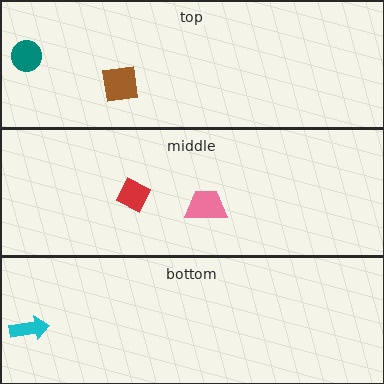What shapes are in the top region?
The teal circle, the brown square.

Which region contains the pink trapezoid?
The middle region.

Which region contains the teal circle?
The top region.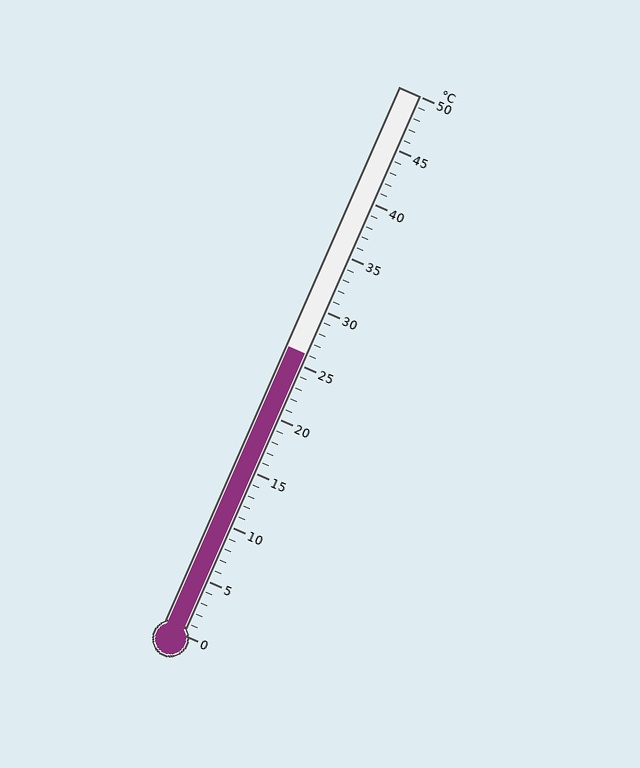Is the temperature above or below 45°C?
The temperature is below 45°C.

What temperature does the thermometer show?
The thermometer shows approximately 26°C.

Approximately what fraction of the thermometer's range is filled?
The thermometer is filled to approximately 50% of its range.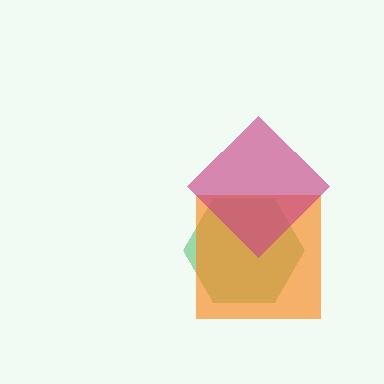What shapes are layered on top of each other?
The layered shapes are: a green hexagon, an orange square, a magenta diamond.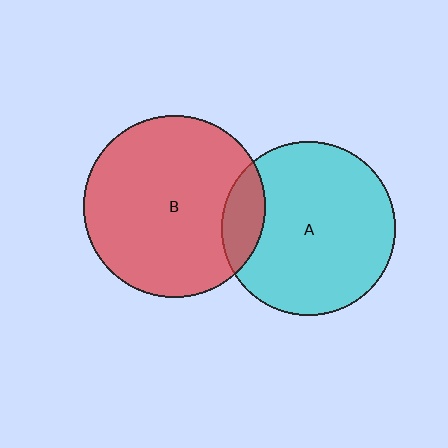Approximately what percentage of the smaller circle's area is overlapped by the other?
Approximately 15%.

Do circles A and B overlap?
Yes.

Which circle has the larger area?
Circle B (red).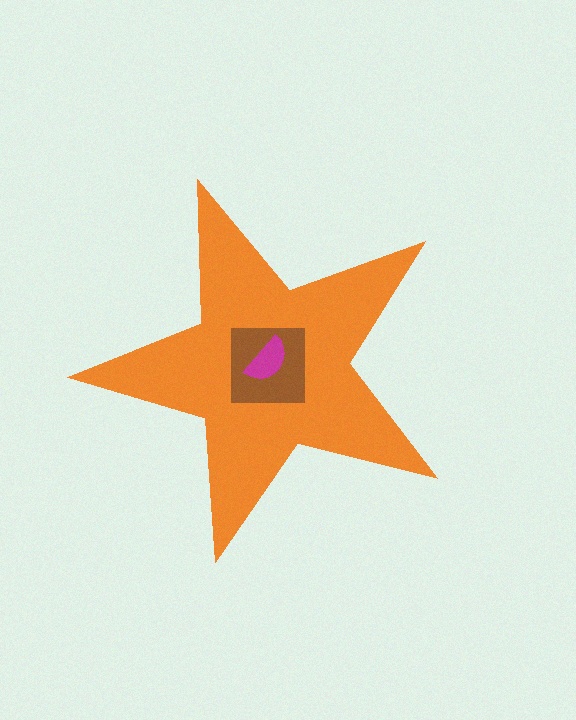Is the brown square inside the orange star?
Yes.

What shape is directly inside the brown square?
The magenta semicircle.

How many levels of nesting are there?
3.